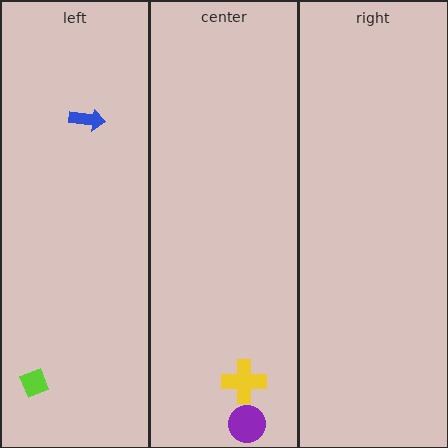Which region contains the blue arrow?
The left region.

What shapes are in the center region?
The yellow cross, the purple circle.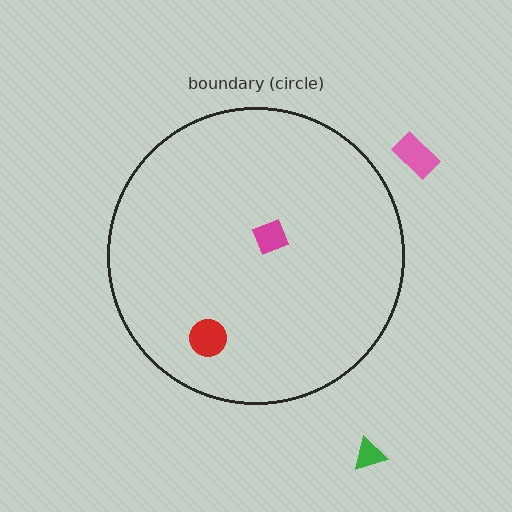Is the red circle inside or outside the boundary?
Inside.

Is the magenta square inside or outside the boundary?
Inside.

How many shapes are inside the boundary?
2 inside, 2 outside.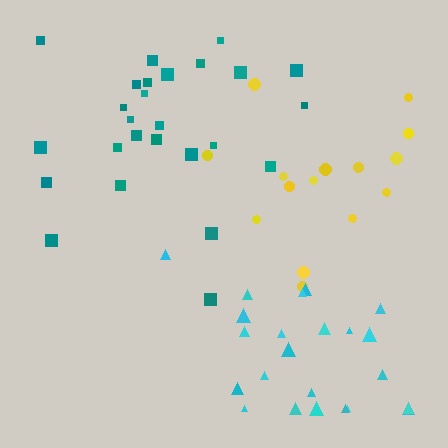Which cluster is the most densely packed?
Teal.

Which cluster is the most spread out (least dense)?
Yellow.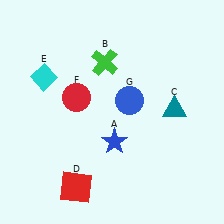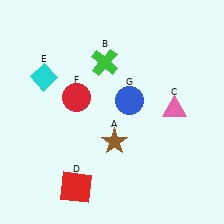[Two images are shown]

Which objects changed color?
A changed from blue to brown. C changed from teal to pink.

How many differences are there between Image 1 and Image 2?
There are 2 differences between the two images.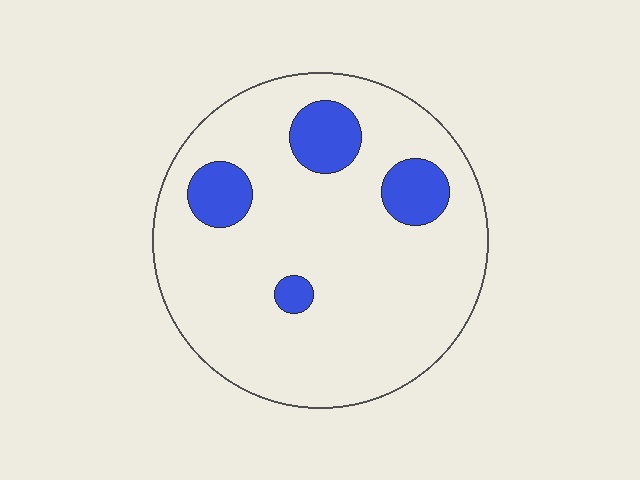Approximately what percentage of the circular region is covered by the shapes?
Approximately 15%.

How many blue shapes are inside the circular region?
4.